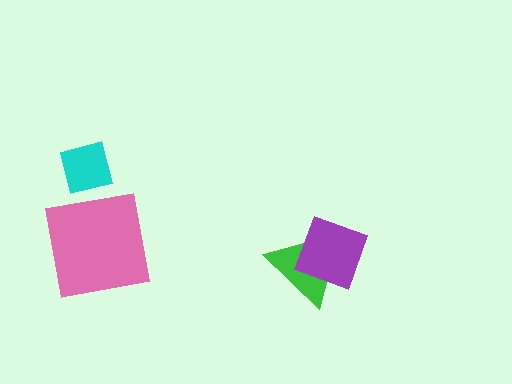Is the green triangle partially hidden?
Yes, it is partially covered by another shape.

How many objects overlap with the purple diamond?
1 object overlaps with the purple diamond.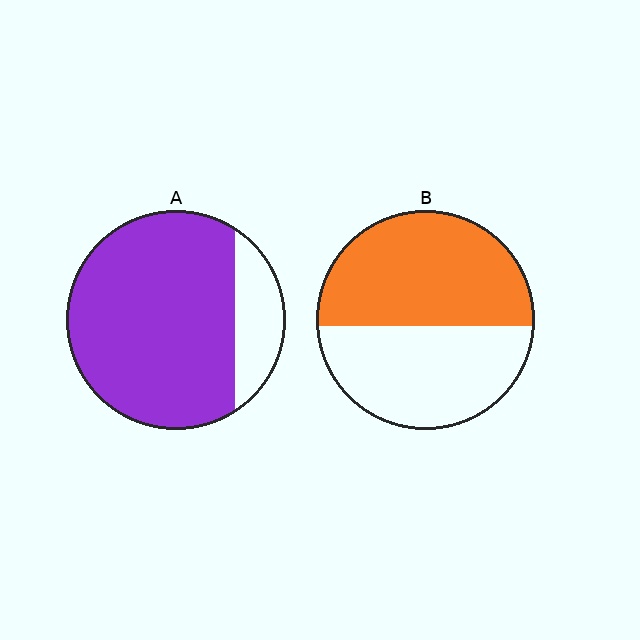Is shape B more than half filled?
Roughly half.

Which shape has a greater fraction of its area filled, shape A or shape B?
Shape A.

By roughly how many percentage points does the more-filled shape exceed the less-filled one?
By roughly 30 percentage points (A over B).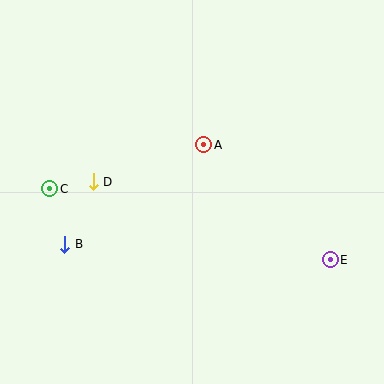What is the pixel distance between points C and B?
The distance between C and B is 58 pixels.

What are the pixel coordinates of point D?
Point D is at (93, 182).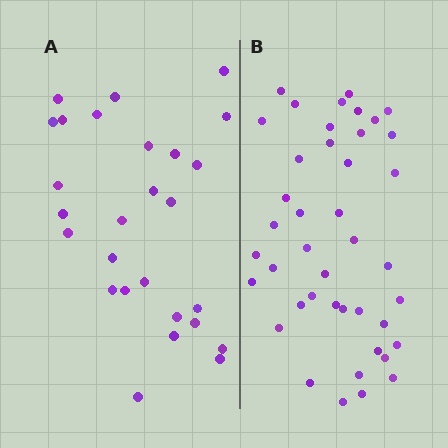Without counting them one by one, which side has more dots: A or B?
Region B (the right region) has more dots.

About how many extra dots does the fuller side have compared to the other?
Region B has approximately 15 more dots than region A.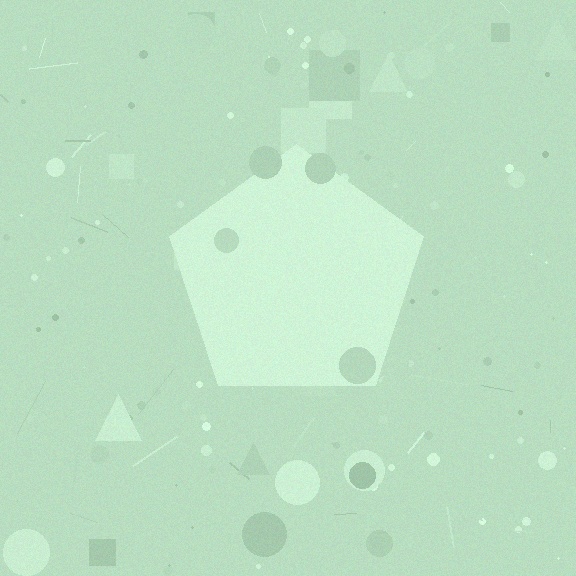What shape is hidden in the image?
A pentagon is hidden in the image.